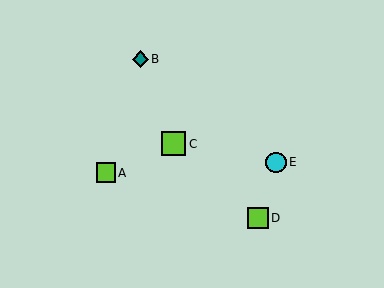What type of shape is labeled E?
Shape E is a cyan circle.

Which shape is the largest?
The lime square (labeled C) is the largest.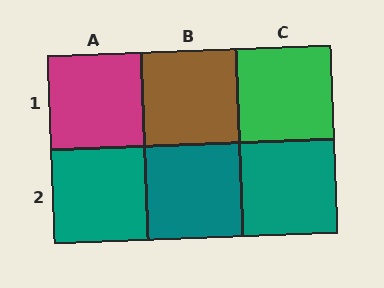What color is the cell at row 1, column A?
Magenta.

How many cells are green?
1 cell is green.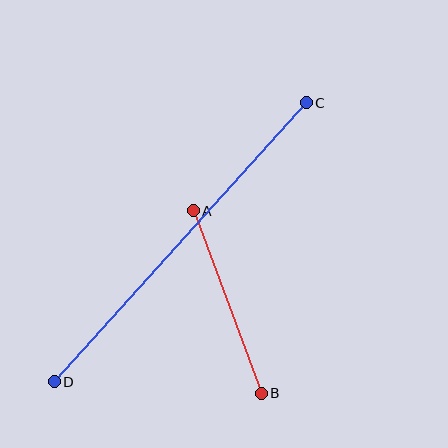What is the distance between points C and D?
The distance is approximately 376 pixels.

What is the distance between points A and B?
The distance is approximately 195 pixels.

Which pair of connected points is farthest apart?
Points C and D are farthest apart.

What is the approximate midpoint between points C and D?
The midpoint is at approximately (180, 242) pixels.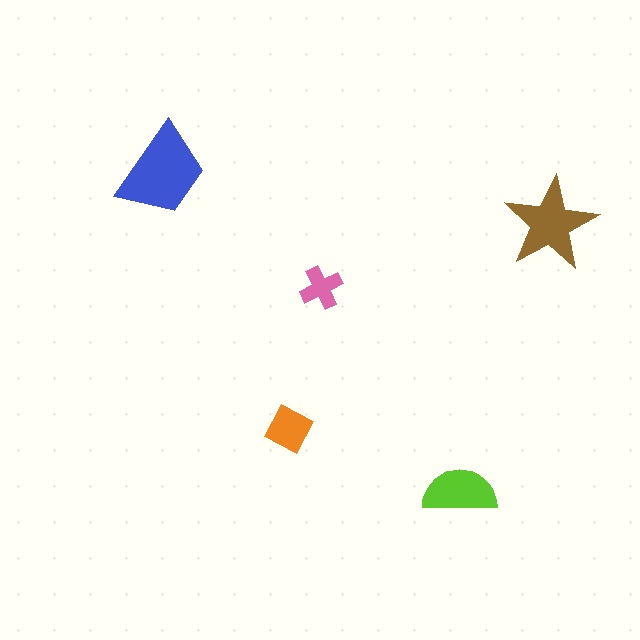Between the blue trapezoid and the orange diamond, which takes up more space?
The blue trapezoid.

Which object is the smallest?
The pink cross.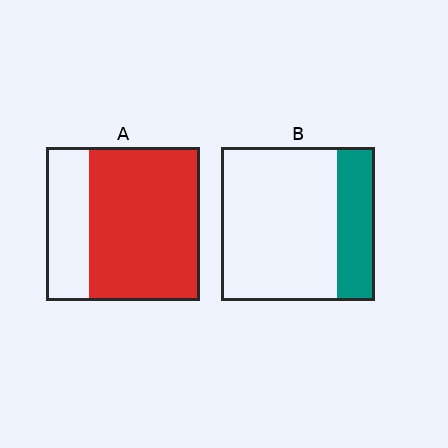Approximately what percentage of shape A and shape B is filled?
A is approximately 70% and B is approximately 25%.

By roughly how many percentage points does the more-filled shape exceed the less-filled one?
By roughly 45 percentage points (A over B).